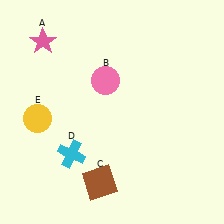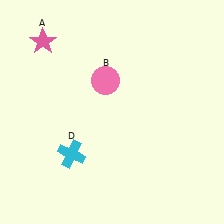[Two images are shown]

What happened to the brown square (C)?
The brown square (C) was removed in Image 2. It was in the bottom-left area of Image 1.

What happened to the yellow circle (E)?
The yellow circle (E) was removed in Image 2. It was in the bottom-left area of Image 1.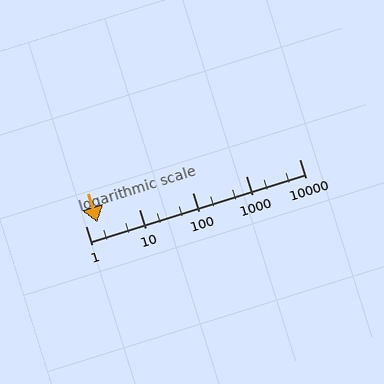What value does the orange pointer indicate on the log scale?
The pointer indicates approximately 1.7.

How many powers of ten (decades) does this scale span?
The scale spans 4 decades, from 1 to 10000.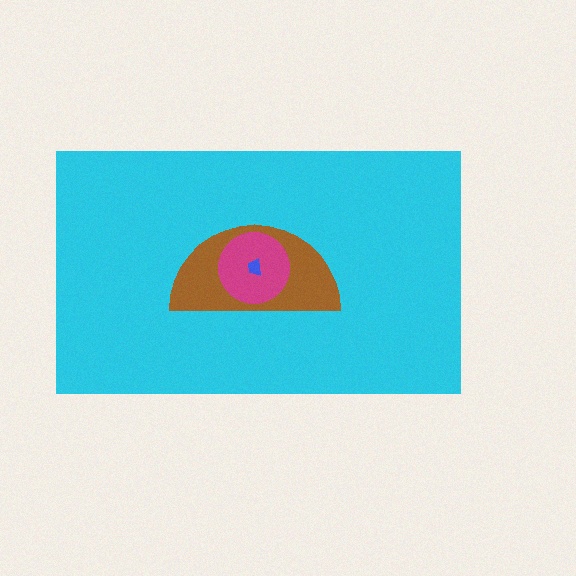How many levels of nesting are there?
4.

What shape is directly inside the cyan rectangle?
The brown semicircle.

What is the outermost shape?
The cyan rectangle.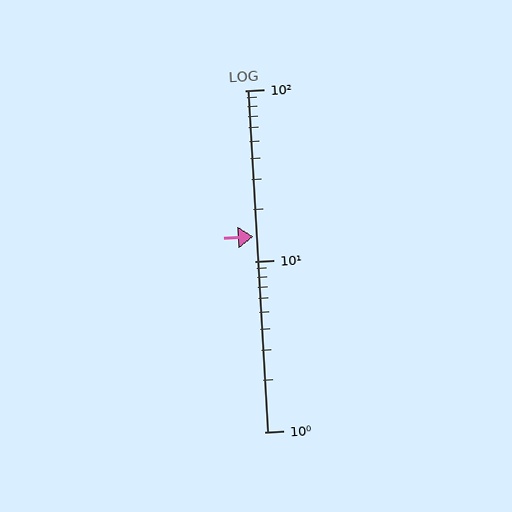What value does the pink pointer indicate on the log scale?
The pointer indicates approximately 14.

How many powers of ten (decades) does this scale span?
The scale spans 2 decades, from 1 to 100.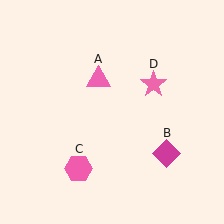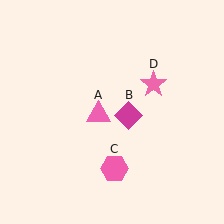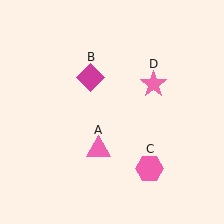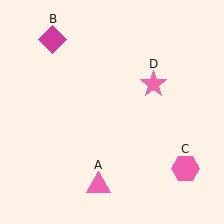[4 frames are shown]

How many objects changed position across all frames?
3 objects changed position: pink triangle (object A), magenta diamond (object B), pink hexagon (object C).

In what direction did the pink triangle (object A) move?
The pink triangle (object A) moved down.